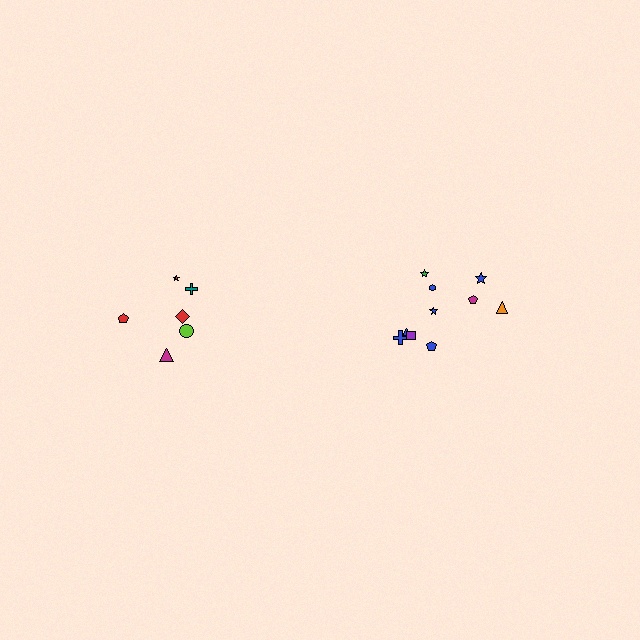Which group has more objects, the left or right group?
The right group.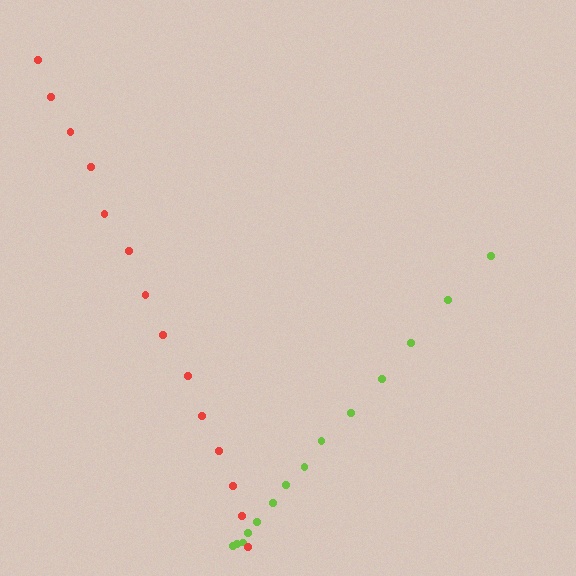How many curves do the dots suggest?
There are 2 distinct paths.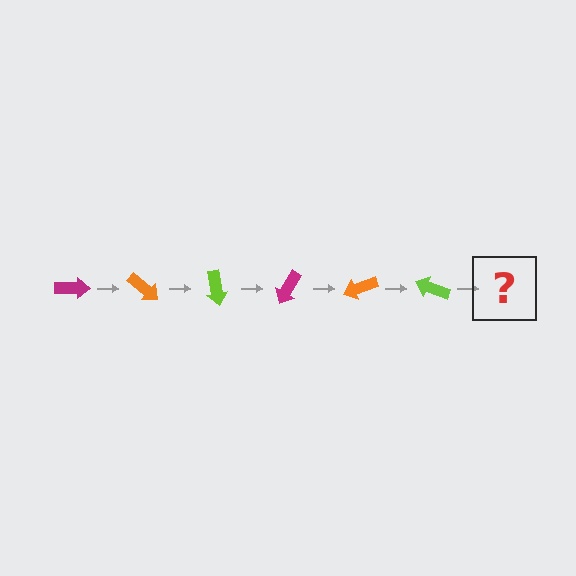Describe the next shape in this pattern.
It should be a magenta arrow, rotated 240 degrees from the start.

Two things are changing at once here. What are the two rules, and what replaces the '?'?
The two rules are that it rotates 40 degrees each step and the color cycles through magenta, orange, and lime. The '?' should be a magenta arrow, rotated 240 degrees from the start.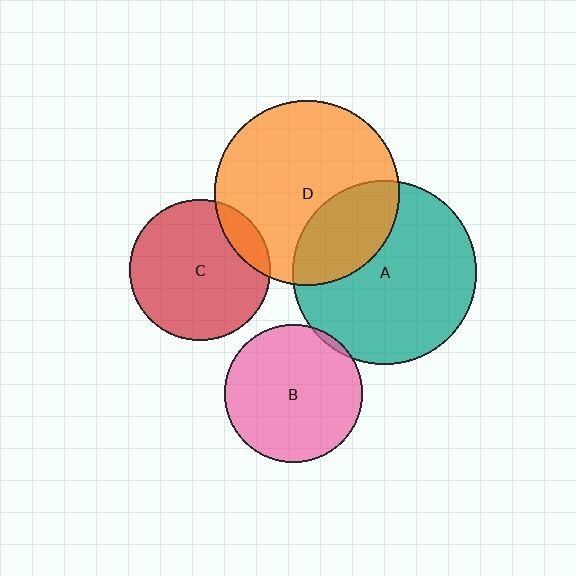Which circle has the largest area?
Circle D (orange).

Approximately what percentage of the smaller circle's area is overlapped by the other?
Approximately 15%.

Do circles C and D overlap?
Yes.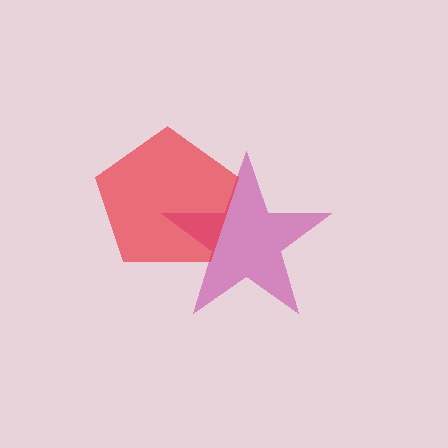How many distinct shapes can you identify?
There are 2 distinct shapes: a magenta star, a red pentagon.